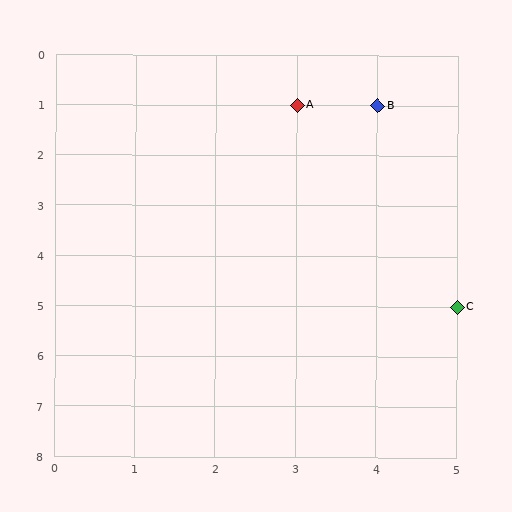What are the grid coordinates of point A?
Point A is at grid coordinates (3, 1).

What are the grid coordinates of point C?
Point C is at grid coordinates (5, 5).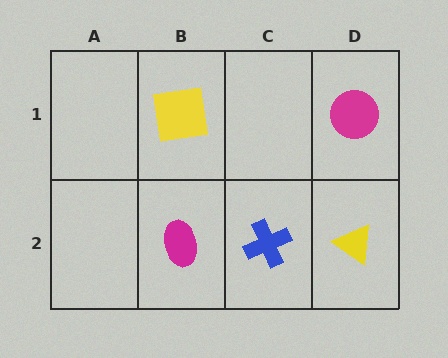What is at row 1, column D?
A magenta circle.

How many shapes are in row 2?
3 shapes.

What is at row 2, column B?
A magenta ellipse.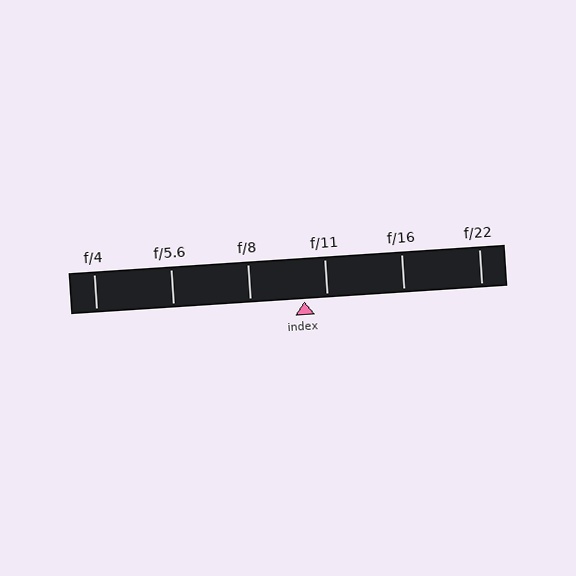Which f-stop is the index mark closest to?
The index mark is closest to f/11.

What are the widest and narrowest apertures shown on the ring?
The widest aperture shown is f/4 and the narrowest is f/22.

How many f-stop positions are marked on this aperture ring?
There are 6 f-stop positions marked.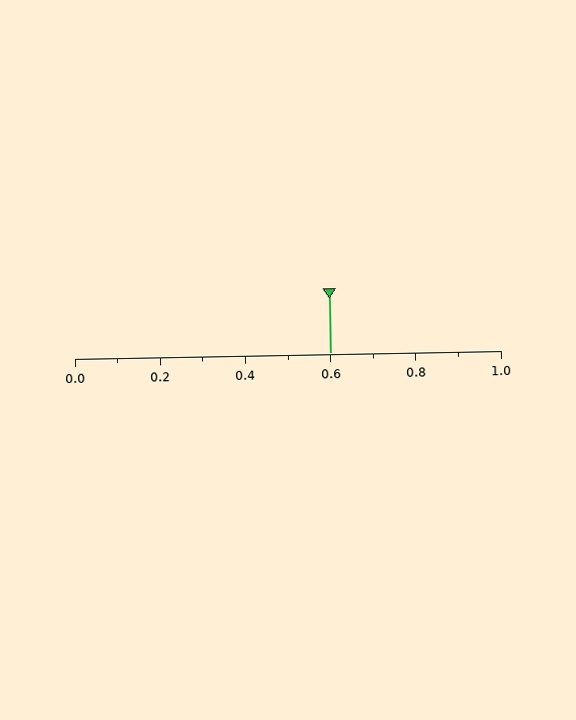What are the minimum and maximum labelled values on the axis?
The axis runs from 0.0 to 1.0.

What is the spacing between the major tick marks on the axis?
The major ticks are spaced 0.2 apart.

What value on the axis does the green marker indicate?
The marker indicates approximately 0.6.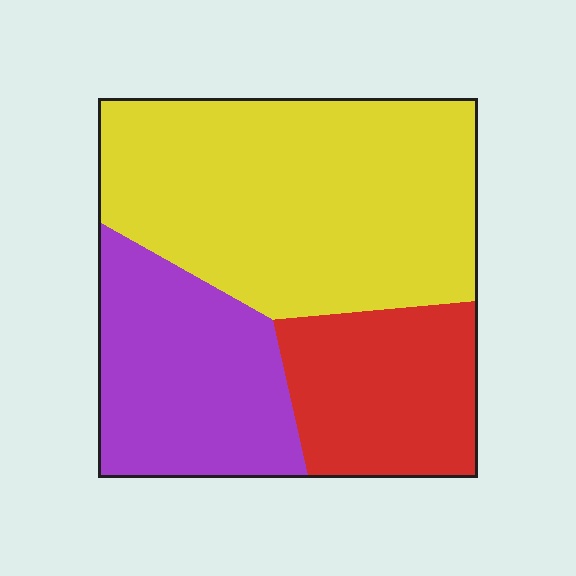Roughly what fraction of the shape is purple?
Purple takes up about one quarter (1/4) of the shape.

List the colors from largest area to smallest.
From largest to smallest: yellow, purple, red.